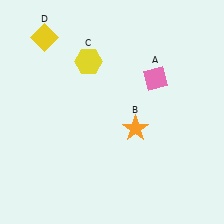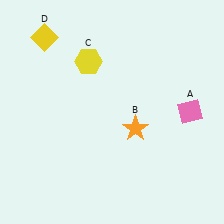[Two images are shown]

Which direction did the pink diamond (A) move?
The pink diamond (A) moved right.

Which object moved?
The pink diamond (A) moved right.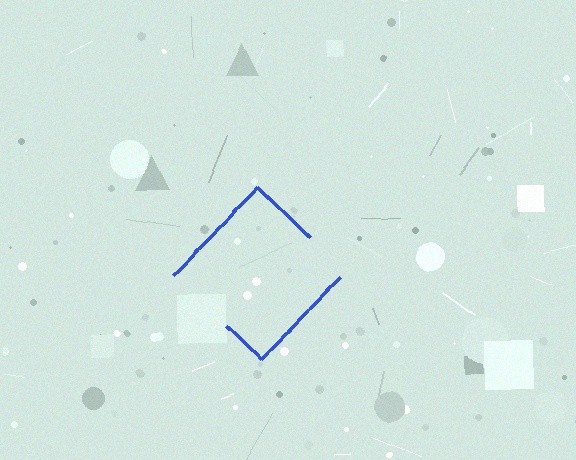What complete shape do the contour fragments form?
The contour fragments form a diamond.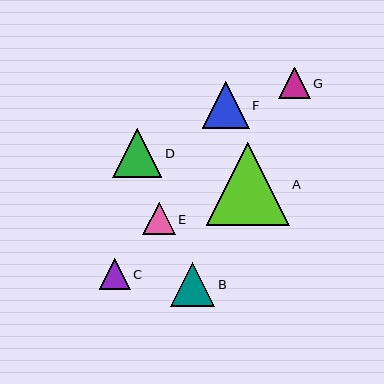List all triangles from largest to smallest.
From largest to smallest: A, D, F, B, E, G, C.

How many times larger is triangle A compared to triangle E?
Triangle A is approximately 2.6 times the size of triangle E.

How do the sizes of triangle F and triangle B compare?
Triangle F and triangle B are approximately the same size.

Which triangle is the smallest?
Triangle C is the smallest with a size of approximately 31 pixels.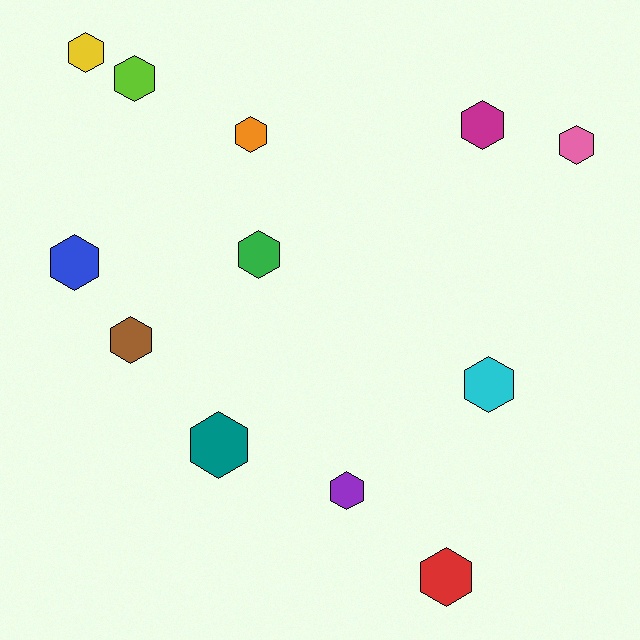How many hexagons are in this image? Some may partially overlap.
There are 12 hexagons.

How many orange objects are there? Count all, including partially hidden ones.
There is 1 orange object.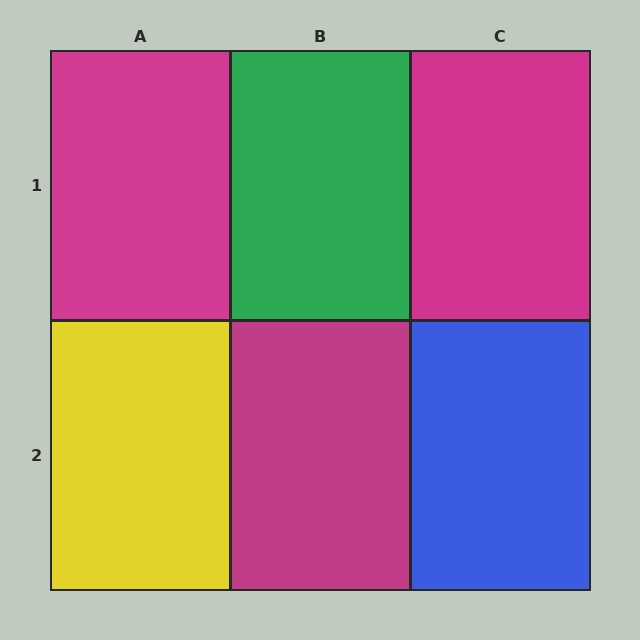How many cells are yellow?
1 cell is yellow.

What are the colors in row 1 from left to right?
Magenta, green, magenta.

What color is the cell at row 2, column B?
Magenta.